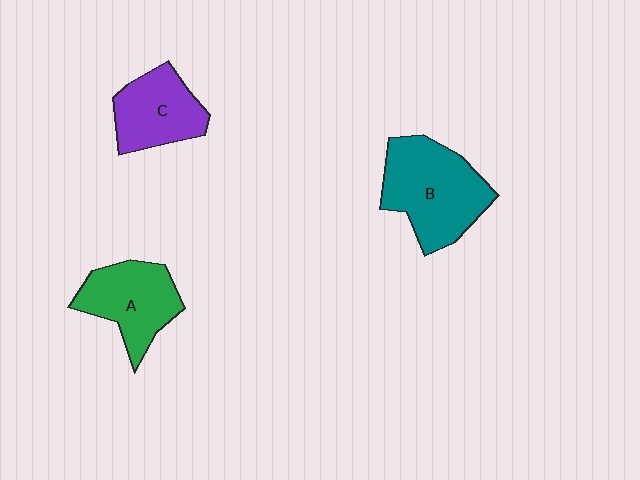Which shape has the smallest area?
Shape C (purple).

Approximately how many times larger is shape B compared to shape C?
Approximately 1.5 times.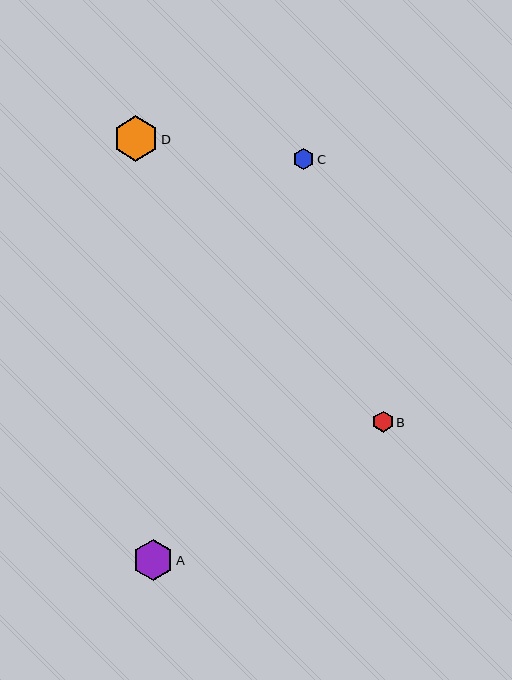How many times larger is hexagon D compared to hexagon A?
Hexagon D is approximately 1.1 times the size of hexagon A.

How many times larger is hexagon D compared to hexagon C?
Hexagon D is approximately 2.2 times the size of hexagon C.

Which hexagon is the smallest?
Hexagon C is the smallest with a size of approximately 21 pixels.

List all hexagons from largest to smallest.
From largest to smallest: D, A, B, C.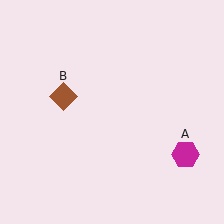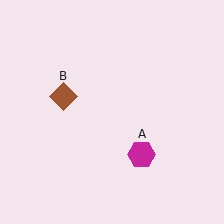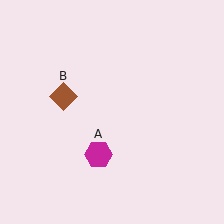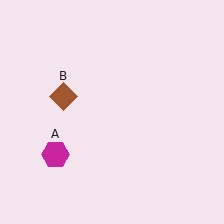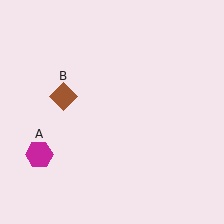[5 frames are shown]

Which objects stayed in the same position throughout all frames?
Brown diamond (object B) remained stationary.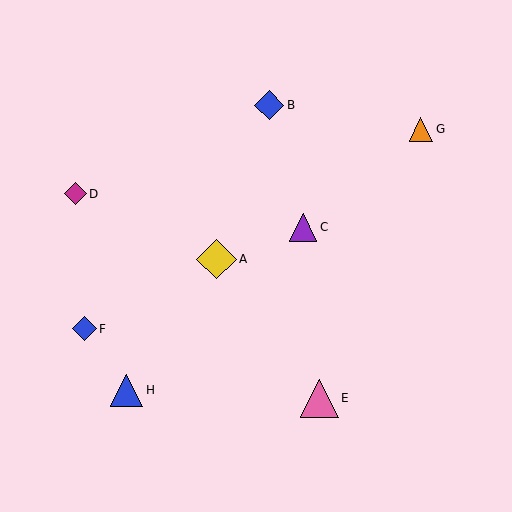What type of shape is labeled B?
Shape B is a blue diamond.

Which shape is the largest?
The yellow diamond (labeled A) is the largest.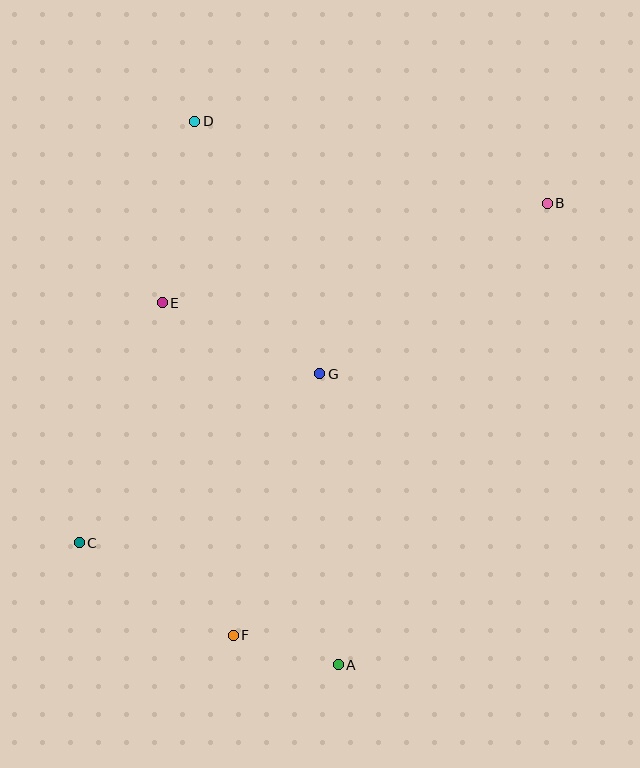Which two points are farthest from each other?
Points B and C are farthest from each other.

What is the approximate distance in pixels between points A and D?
The distance between A and D is approximately 562 pixels.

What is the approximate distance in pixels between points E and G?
The distance between E and G is approximately 173 pixels.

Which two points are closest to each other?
Points A and F are closest to each other.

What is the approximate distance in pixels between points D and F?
The distance between D and F is approximately 515 pixels.